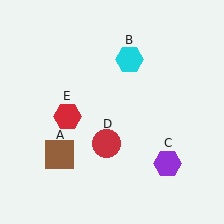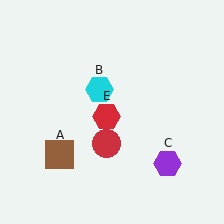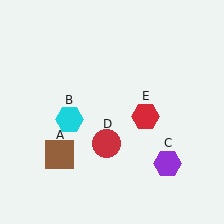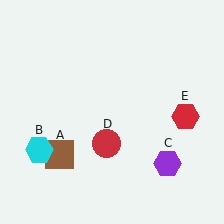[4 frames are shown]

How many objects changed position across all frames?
2 objects changed position: cyan hexagon (object B), red hexagon (object E).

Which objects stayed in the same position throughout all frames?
Brown square (object A) and purple hexagon (object C) and red circle (object D) remained stationary.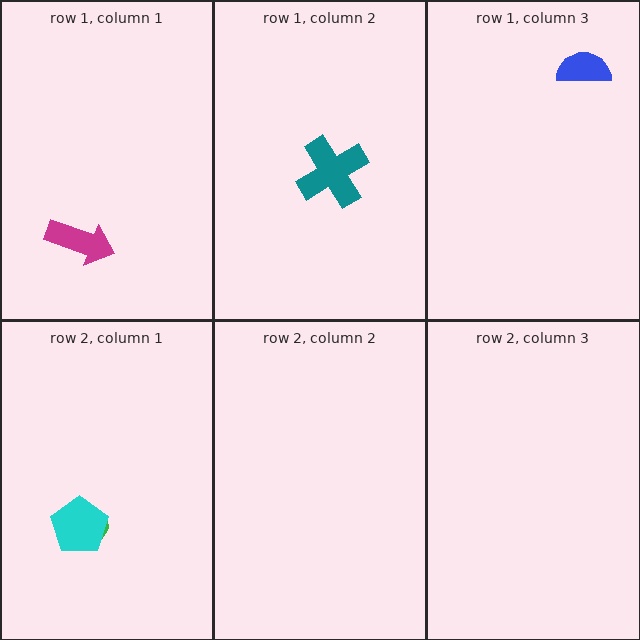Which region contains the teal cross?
The row 1, column 2 region.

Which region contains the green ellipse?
The row 2, column 1 region.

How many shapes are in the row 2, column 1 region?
2.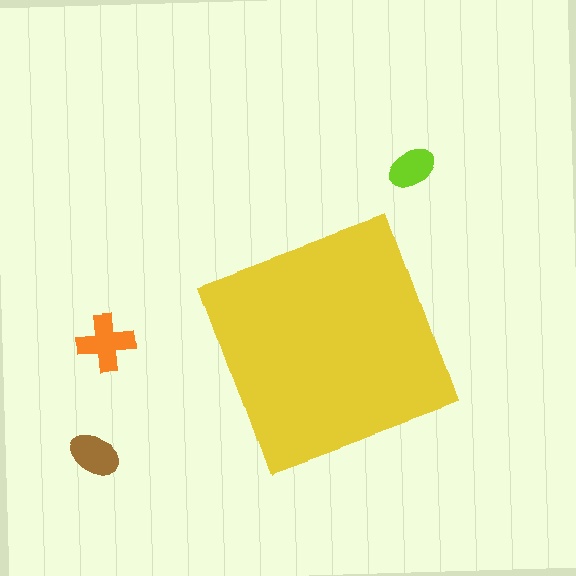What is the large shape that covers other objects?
A yellow square.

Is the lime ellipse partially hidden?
No, the lime ellipse is fully visible.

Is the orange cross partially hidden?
No, the orange cross is fully visible.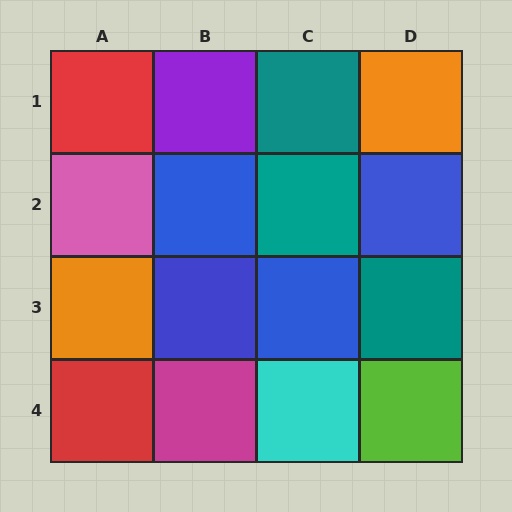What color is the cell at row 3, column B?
Blue.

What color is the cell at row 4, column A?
Red.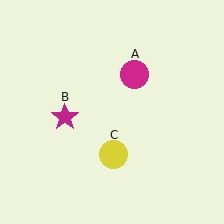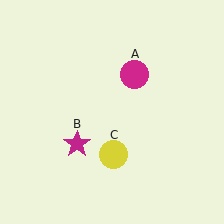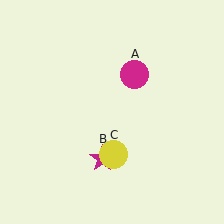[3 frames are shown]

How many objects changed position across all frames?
1 object changed position: magenta star (object B).